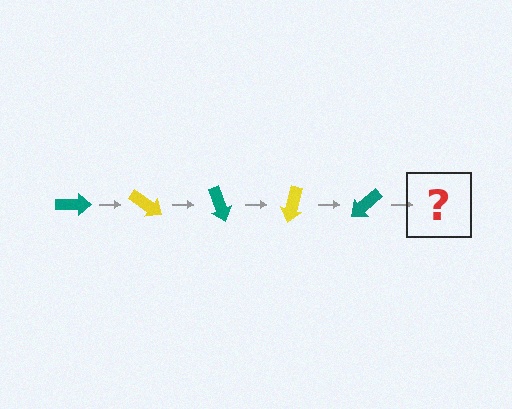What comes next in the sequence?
The next element should be a yellow arrow, rotated 175 degrees from the start.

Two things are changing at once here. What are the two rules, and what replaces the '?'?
The two rules are that it rotates 35 degrees each step and the color cycles through teal and yellow. The '?' should be a yellow arrow, rotated 175 degrees from the start.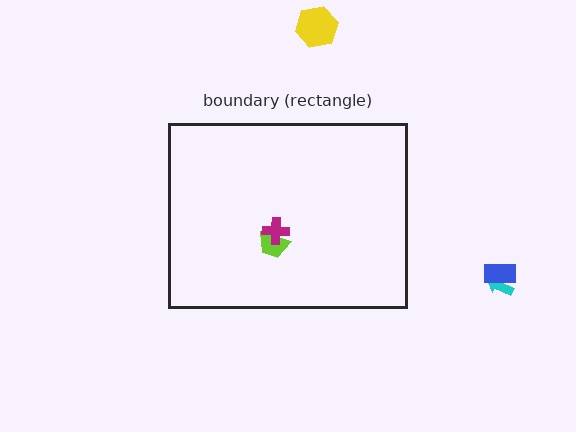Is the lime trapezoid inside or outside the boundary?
Inside.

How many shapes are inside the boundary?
2 inside, 3 outside.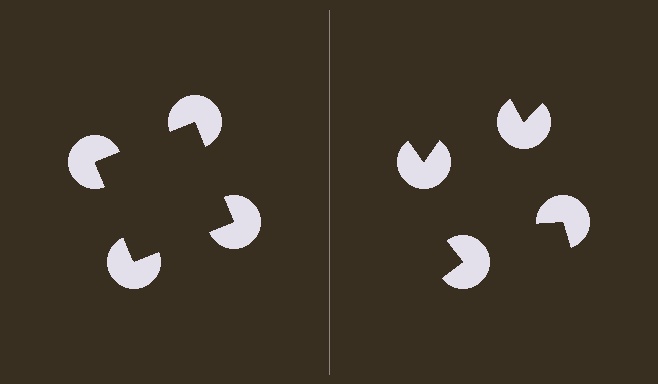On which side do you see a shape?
An illusory square appears on the left side. On the right side the wedge cuts are rotated, so no coherent shape forms.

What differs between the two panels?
The pac-man discs are positioned identically on both sides; only the wedge orientations differ. On the left they align to a square; on the right they are misaligned.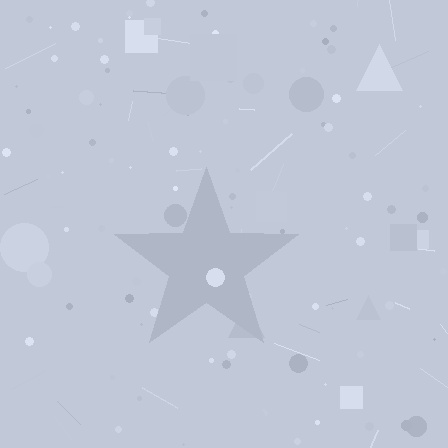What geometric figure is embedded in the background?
A star is embedded in the background.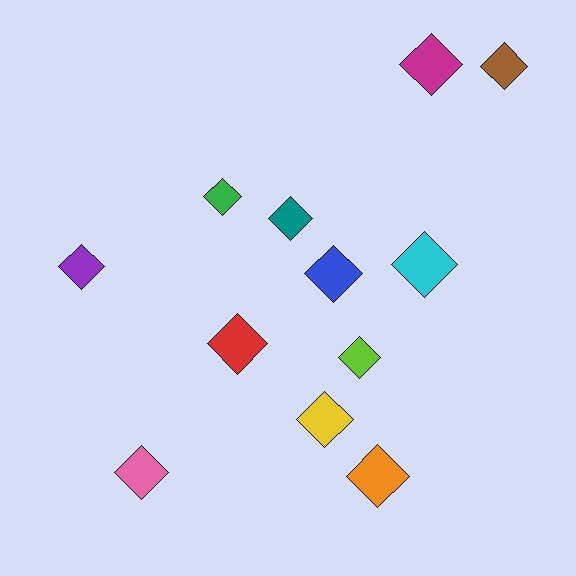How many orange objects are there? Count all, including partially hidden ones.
There is 1 orange object.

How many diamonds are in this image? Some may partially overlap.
There are 12 diamonds.